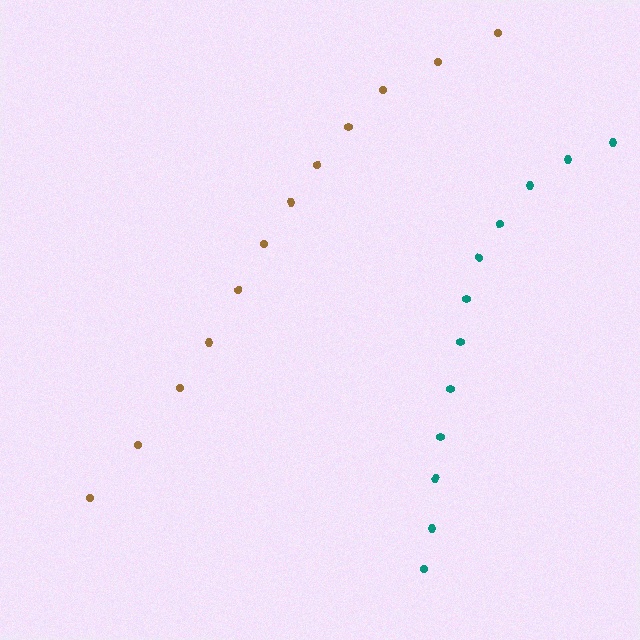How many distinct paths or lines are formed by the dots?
There are 2 distinct paths.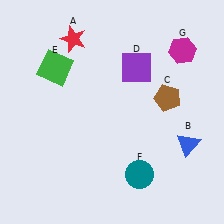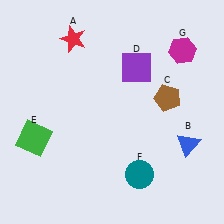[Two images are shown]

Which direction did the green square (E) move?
The green square (E) moved down.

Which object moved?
The green square (E) moved down.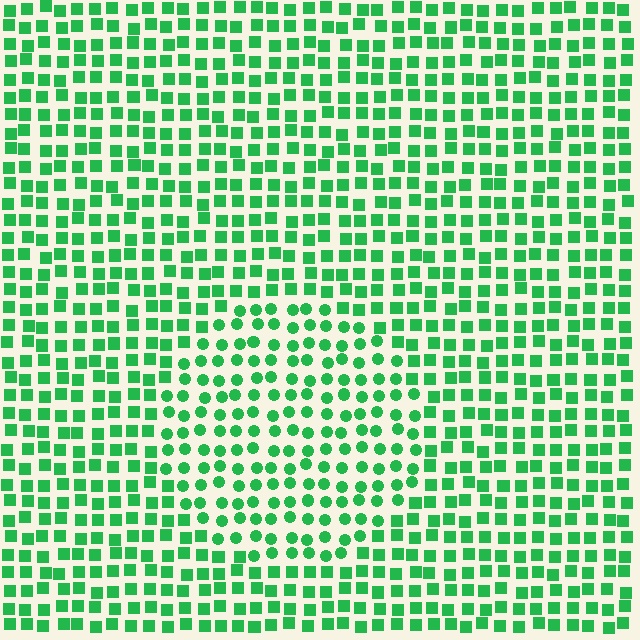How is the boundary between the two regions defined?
The boundary is defined by a change in element shape: circles inside vs. squares outside. All elements share the same color and spacing.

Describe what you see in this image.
The image is filled with small green elements arranged in a uniform grid. A circle-shaped region contains circles, while the surrounding area contains squares. The boundary is defined purely by the change in element shape.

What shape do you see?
I see a circle.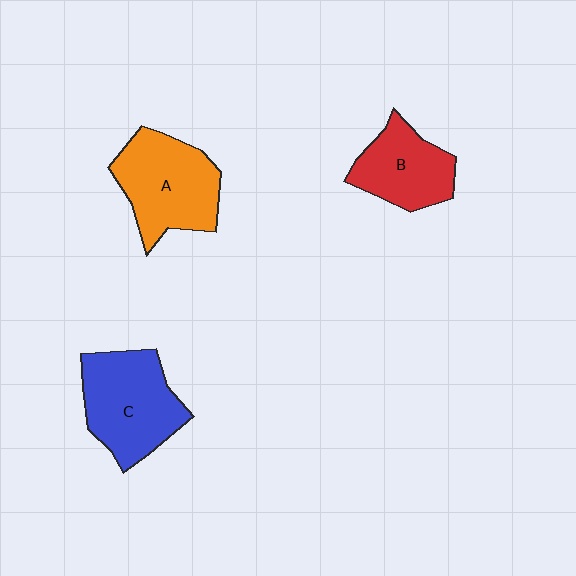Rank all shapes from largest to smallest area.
From largest to smallest: C (blue), A (orange), B (red).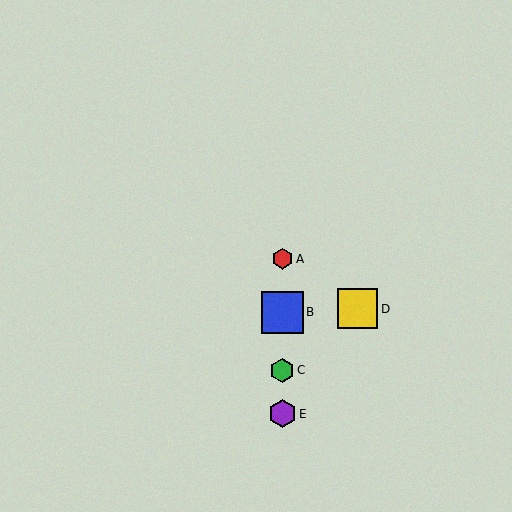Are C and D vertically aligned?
No, C is at x≈282 and D is at x≈357.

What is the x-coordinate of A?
Object A is at x≈282.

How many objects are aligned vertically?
4 objects (A, B, C, E) are aligned vertically.